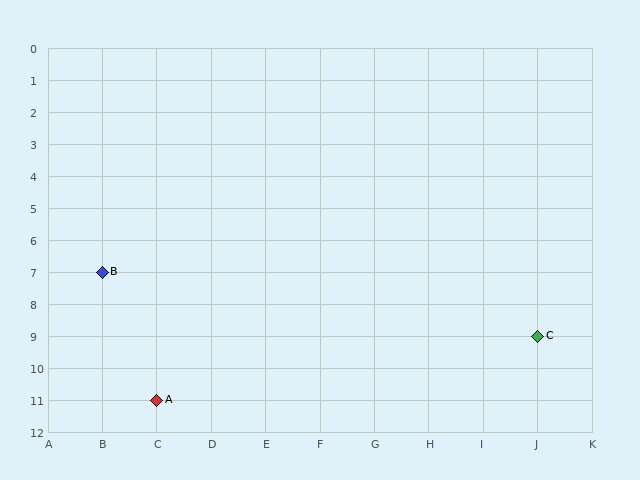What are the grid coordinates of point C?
Point C is at grid coordinates (J, 9).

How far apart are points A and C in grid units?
Points A and C are 7 columns and 2 rows apart (about 7.3 grid units diagonally).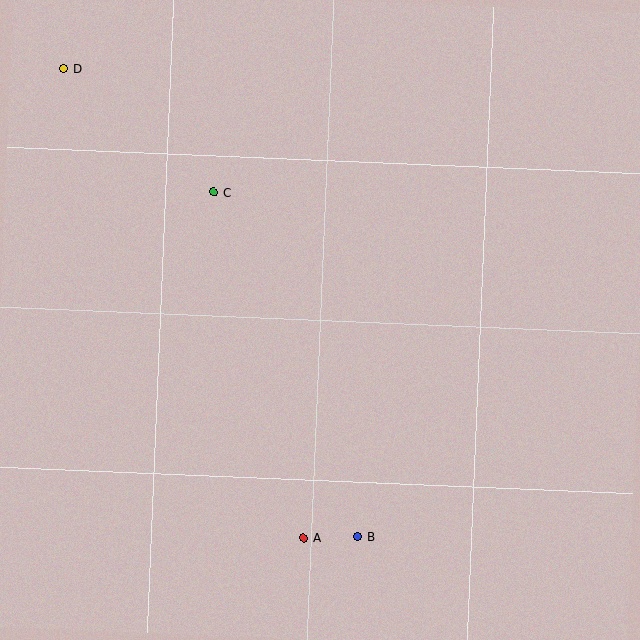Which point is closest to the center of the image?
Point C at (214, 192) is closest to the center.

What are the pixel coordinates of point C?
Point C is at (214, 192).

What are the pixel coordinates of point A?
Point A is at (303, 538).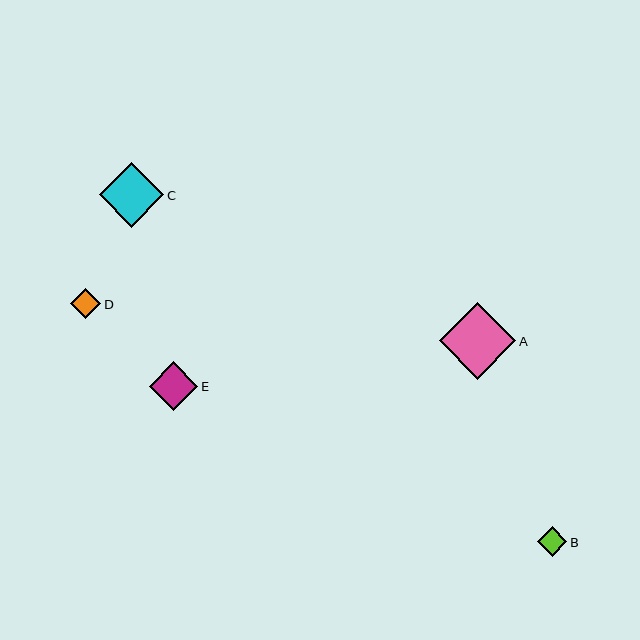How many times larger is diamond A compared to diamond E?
Diamond A is approximately 1.6 times the size of diamond E.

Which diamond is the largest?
Diamond A is the largest with a size of approximately 77 pixels.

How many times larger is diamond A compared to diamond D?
Diamond A is approximately 2.6 times the size of diamond D.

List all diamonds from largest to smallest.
From largest to smallest: A, C, E, D, B.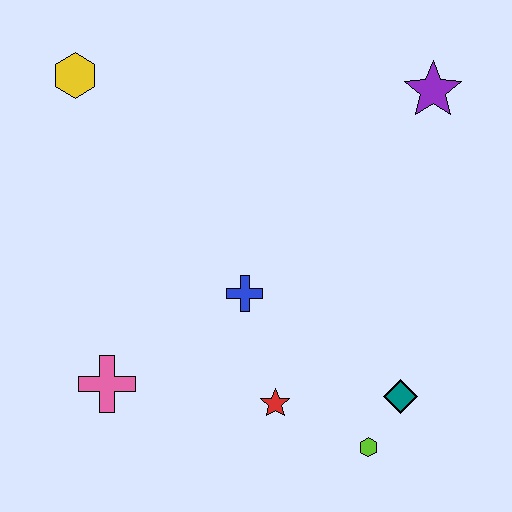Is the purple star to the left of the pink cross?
No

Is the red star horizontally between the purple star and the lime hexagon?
No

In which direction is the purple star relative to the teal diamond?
The purple star is above the teal diamond.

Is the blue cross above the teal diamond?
Yes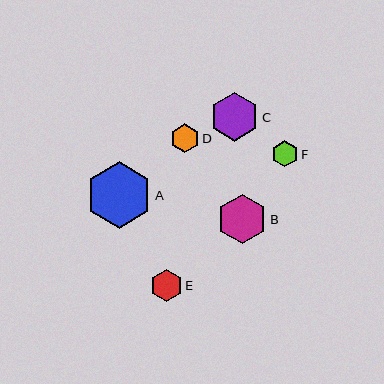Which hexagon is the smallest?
Hexagon F is the smallest with a size of approximately 26 pixels.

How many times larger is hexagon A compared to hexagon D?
Hexagon A is approximately 2.3 times the size of hexagon D.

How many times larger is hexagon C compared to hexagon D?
Hexagon C is approximately 1.7 times the size of hexagon D.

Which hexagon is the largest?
Hexagon A is the largest with a size of approximately 66 pixels.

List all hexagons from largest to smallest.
From largest to smallest: A, B, C, E, D, F.